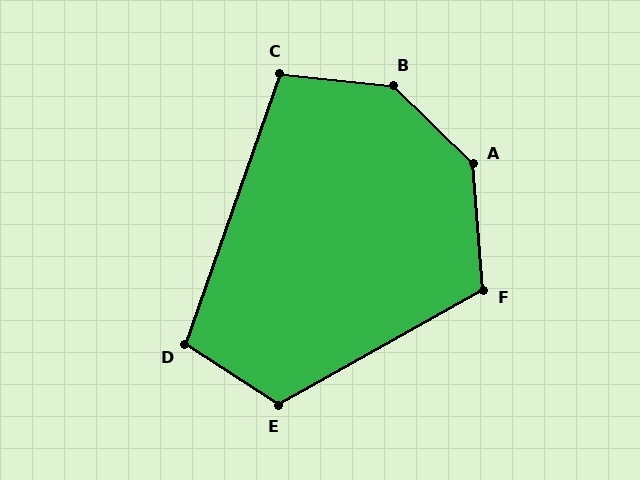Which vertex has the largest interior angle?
B, at approximately 141 degrees.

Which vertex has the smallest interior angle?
C, at approximately 103 degrees.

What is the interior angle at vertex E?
Approximately 118 degrees (obtuse).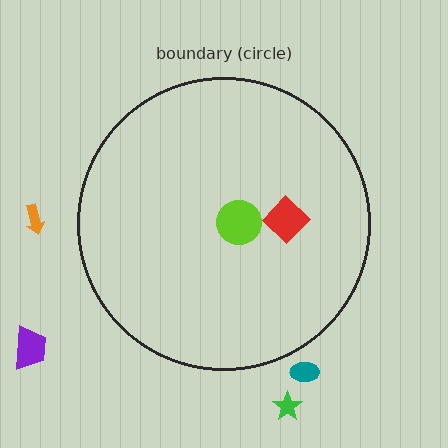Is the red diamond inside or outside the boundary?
Inside.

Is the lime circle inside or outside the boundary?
Inside.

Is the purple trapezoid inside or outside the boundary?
Outside.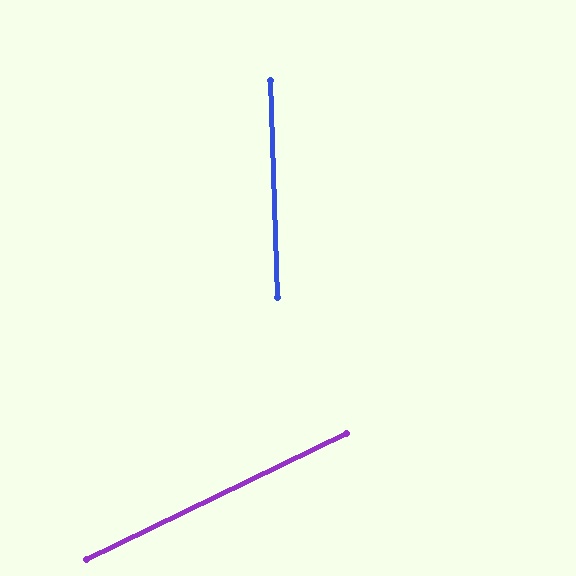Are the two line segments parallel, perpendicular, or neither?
Neither parallel nor perpendicular — they differ by about 66°.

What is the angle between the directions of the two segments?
Approximately 66 degrees.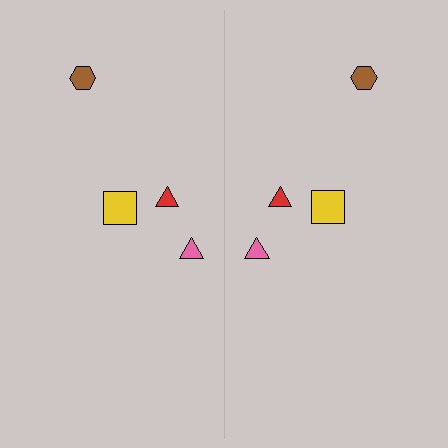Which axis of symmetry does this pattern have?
The pattern has a vertical axis of symmetry running through the center of the image.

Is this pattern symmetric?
Yes, this pattern has bilateral (reflection) symmetry.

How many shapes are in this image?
There are 8 shapes in this image.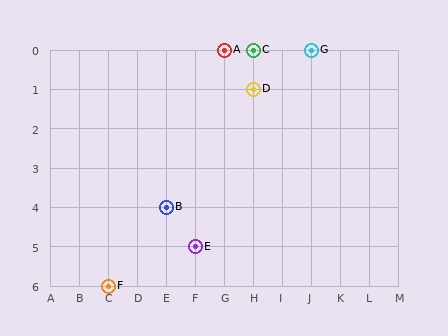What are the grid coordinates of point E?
Point E is at grid coordinates (F, 5).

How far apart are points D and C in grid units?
Points D and C are 1 row apart.